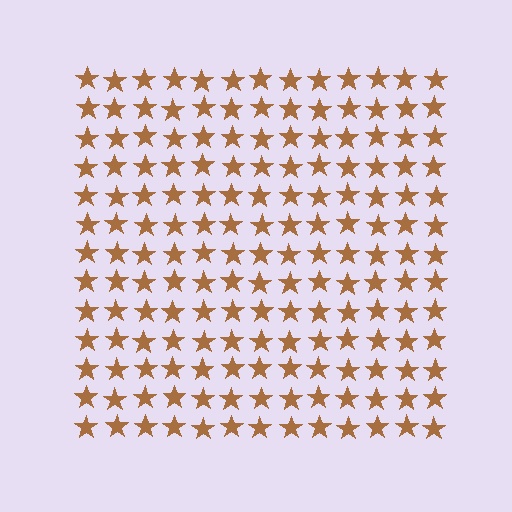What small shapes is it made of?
It is made of small stars.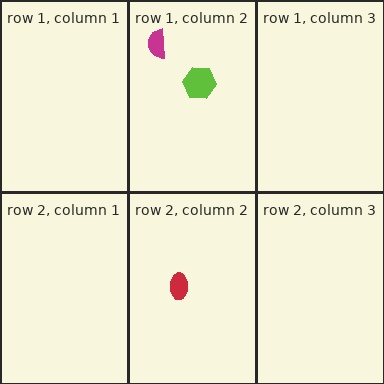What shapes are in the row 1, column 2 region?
The lime hexagon, the magenta semicircle.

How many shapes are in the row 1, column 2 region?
2.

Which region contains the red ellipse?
The row 2, column 2 region.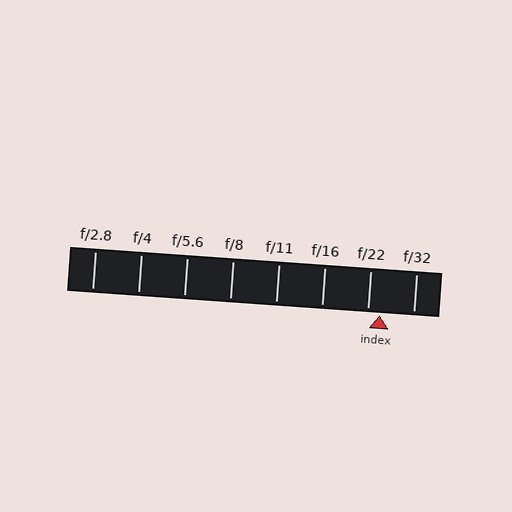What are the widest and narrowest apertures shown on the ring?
The widest aperture shown is f/2.8 and the narrowest is f/32.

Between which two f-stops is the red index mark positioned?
The index mark is between f/22 and f/32.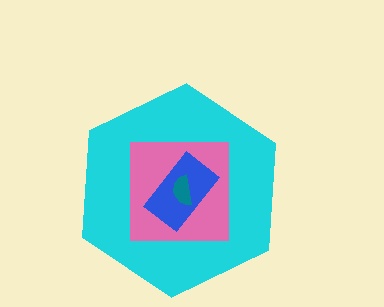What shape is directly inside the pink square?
The blue rectangle.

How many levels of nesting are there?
4.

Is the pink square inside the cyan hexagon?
Yes.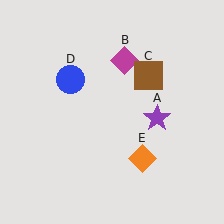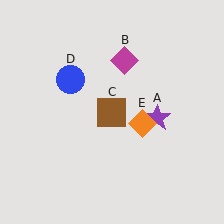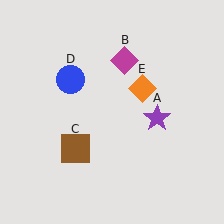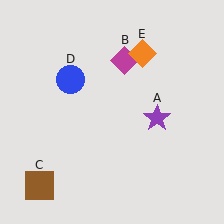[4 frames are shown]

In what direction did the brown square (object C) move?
The brown square (object C) moved down and to the left.